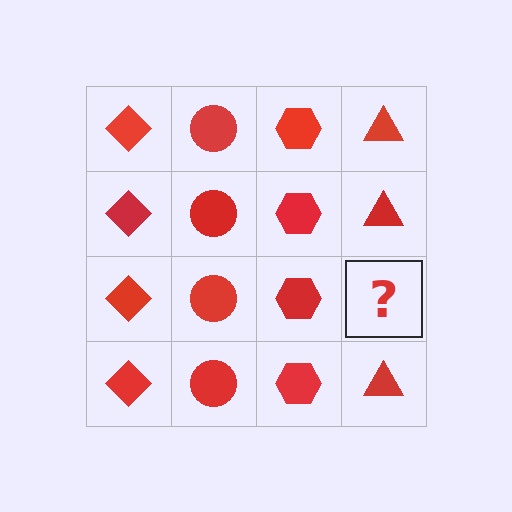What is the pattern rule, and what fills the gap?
The rule is that each column has a consistent shape. The gap should be filled with a red triangle.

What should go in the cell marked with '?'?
The missing cell should contain a red triangle.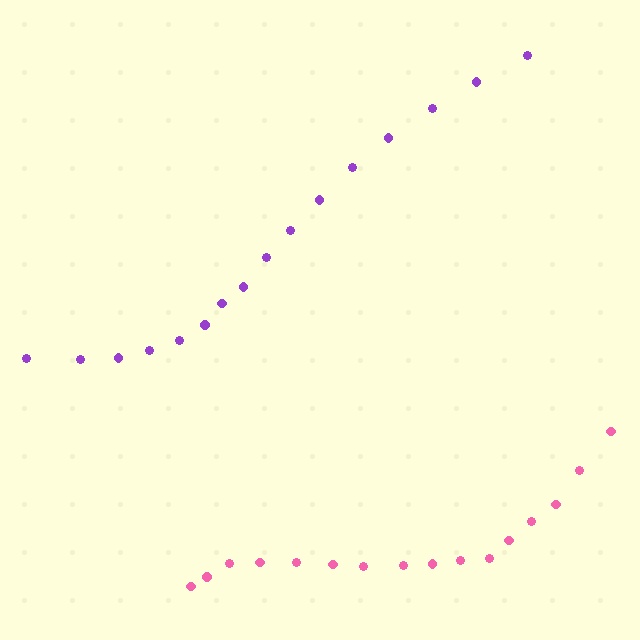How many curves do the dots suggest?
There are 2 distinct paths.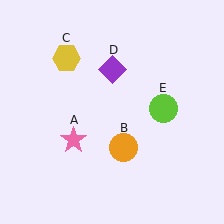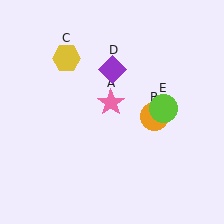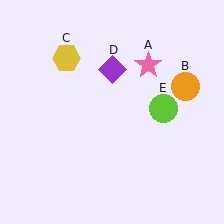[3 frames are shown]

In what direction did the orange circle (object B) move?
The orange circle (object B) moved up and to the right.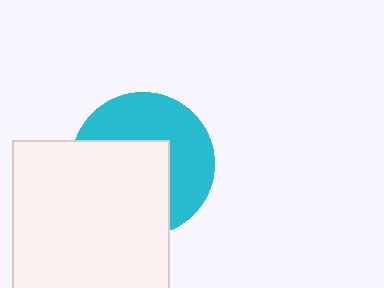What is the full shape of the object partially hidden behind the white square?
The partially hidden object is a cyan circle.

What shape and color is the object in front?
The object in front is a white square.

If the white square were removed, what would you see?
You would see the complete cyan circle.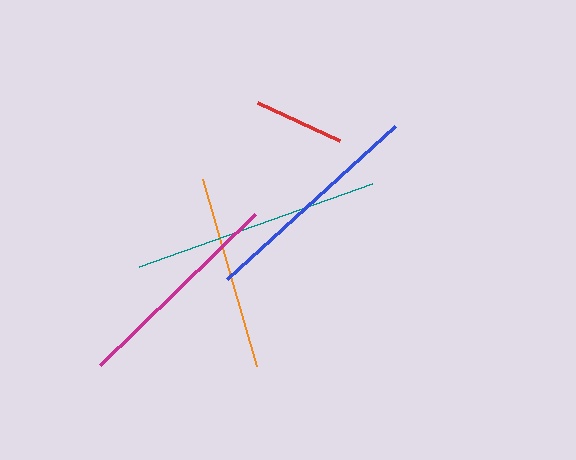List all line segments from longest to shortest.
From longest to shortest: teal, blue, magenta, orange, red.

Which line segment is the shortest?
The red line is the shortest at approximately 90 pixels.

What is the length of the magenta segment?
The magenta segment is approximately 216 pixels long.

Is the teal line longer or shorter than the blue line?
The teal line is longer than the blue line.